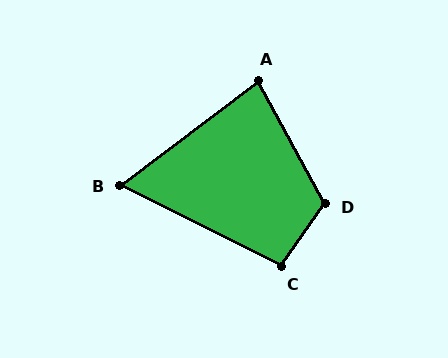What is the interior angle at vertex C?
Approximately 98 degrees (obtuse).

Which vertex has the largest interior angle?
D, at approximately 116 degrees.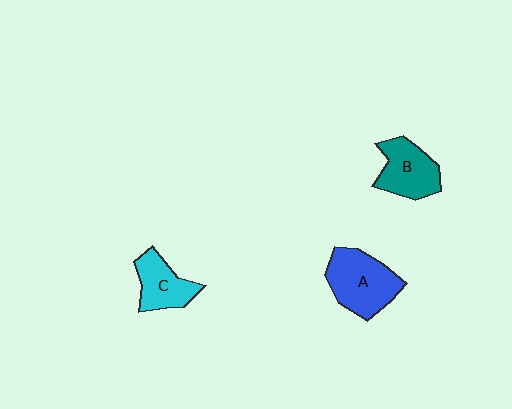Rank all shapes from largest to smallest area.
From largest to smallest: A (blue), B (teal), C (cyan).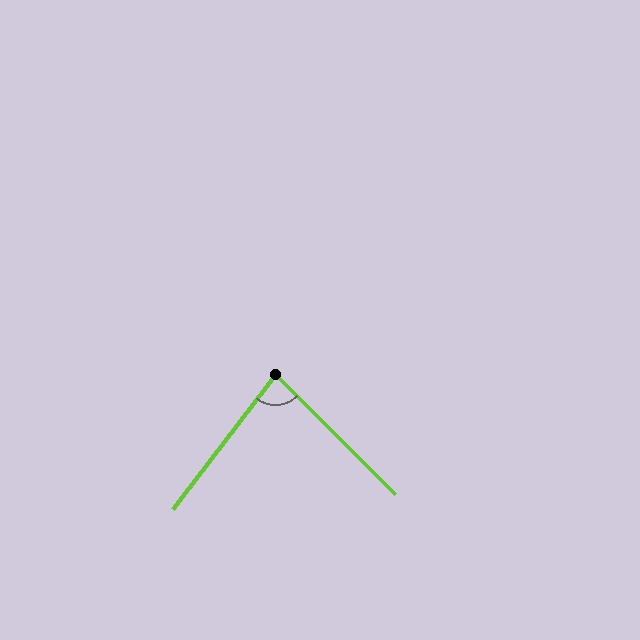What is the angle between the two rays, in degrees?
Approximately 82 degrees.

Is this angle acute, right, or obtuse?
It is acute.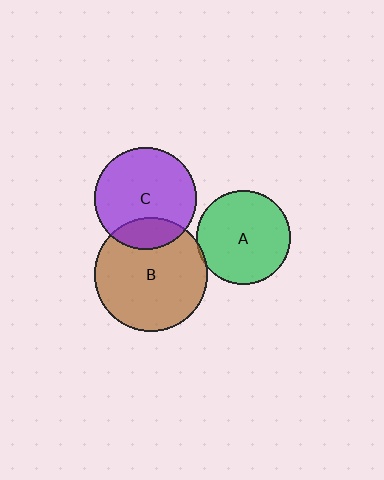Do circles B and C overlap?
Yes.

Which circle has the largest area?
Circle B (brown).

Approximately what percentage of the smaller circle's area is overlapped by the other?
Approximately 20%.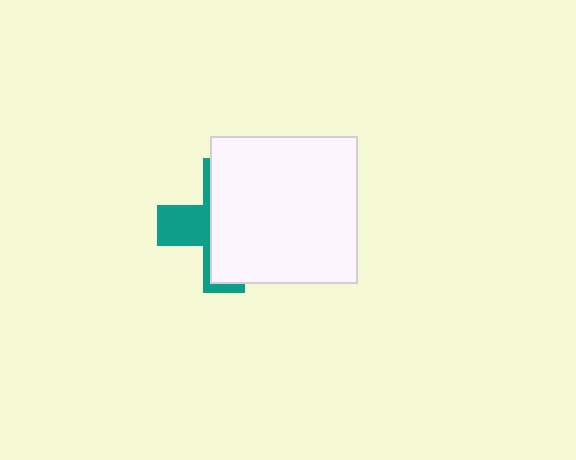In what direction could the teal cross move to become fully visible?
The teal cross could move left. That would shift it out from behind the white square entirely.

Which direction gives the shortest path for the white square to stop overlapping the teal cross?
Moving right gives the shortest separation.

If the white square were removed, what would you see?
You would see the complete teal cross.